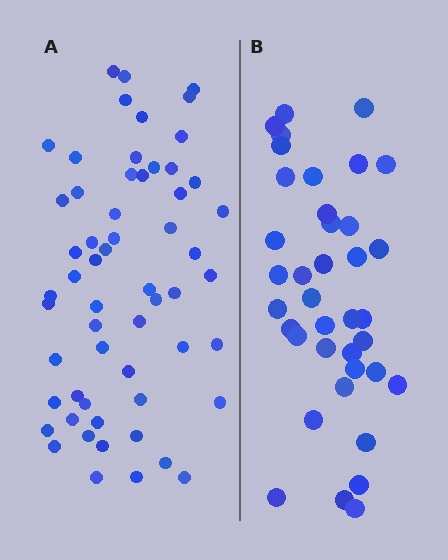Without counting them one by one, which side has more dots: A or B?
Region A (the left region) has more dots.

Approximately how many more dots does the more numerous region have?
Region A has approximately 20 more dots than region B.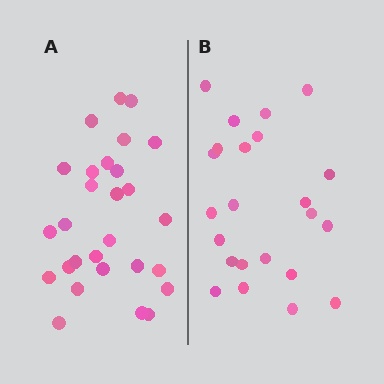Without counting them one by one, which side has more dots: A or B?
Region A (the left region) has more dots.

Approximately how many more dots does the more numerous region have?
Region A has about 5 more dots than region B.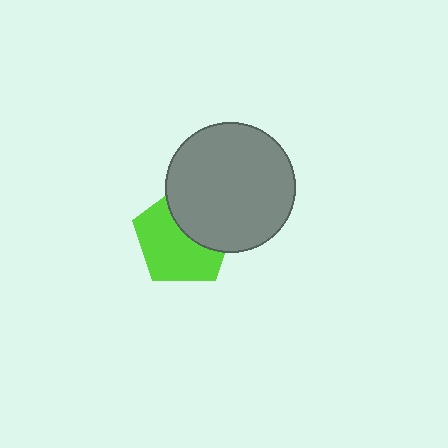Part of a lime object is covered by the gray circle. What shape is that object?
It is a pentagon.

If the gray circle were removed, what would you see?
You would see the complete lime pentagon.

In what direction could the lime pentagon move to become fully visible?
The lime pentagon could move toward the lower-left. That would shift it out from behind the gray circle entirely.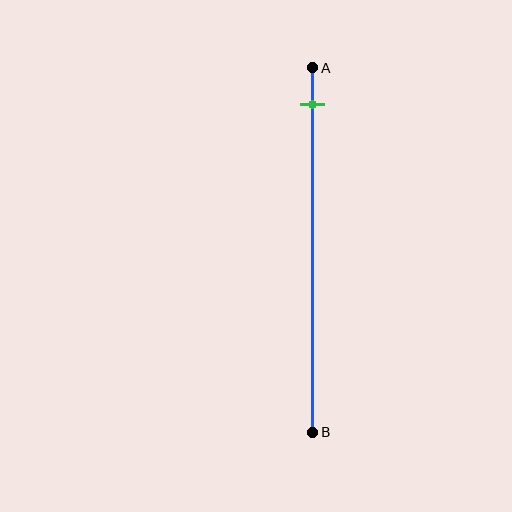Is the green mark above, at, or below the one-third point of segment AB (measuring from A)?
The green mark is above the one-third point of segment AB.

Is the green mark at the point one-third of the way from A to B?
No, the mark is at about 10% from A, not at the 33% one-third point.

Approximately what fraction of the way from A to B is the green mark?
The green mark is approximately 10% of the way from A to B.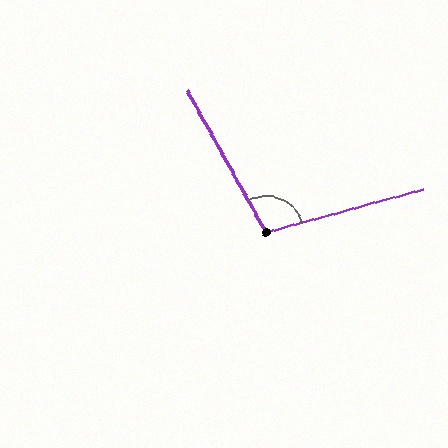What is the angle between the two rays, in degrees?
Approximately 104 degrees.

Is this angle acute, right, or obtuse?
It is obtuse.